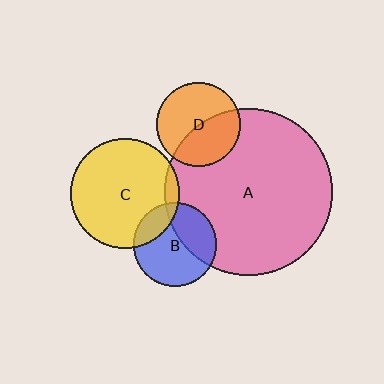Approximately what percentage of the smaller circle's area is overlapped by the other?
Approximately 5%.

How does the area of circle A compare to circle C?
Approximately 2.3 times.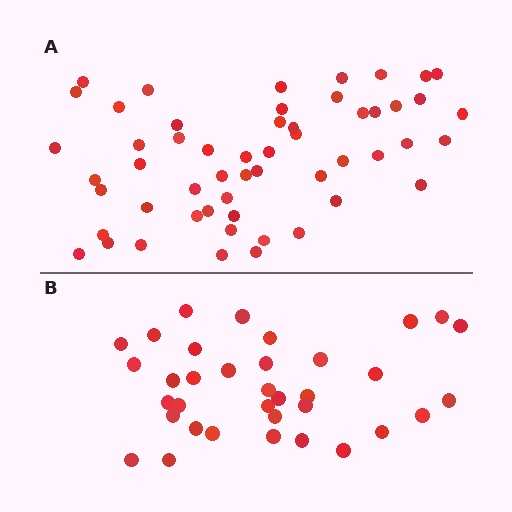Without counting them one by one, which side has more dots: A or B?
Region A (the top region) has more dots.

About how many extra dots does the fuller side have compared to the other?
Region A has approximately 20 more dots than region B.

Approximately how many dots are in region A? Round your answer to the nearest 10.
About 50 dots. (The exact count is 54, which rounds to 50.)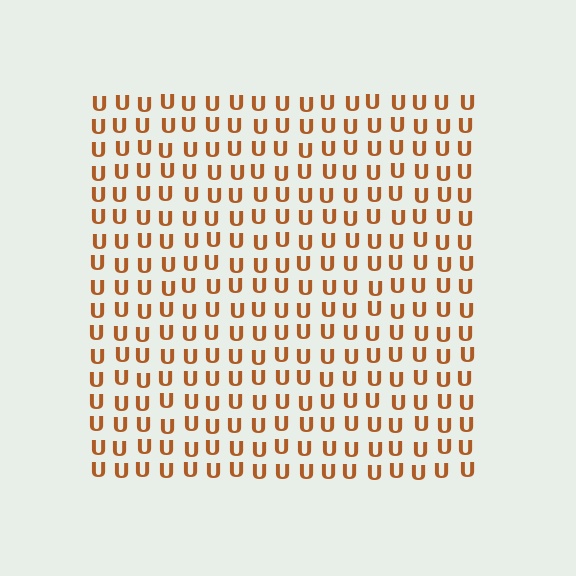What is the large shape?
The large shape is a square.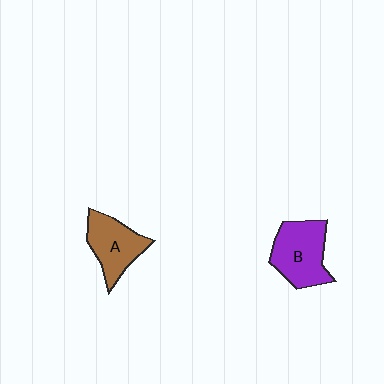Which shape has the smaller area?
Shape A (brown).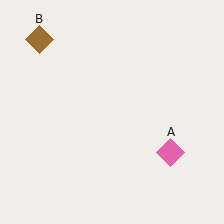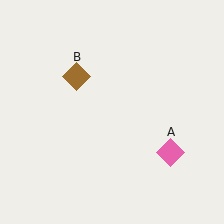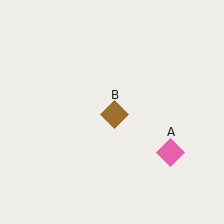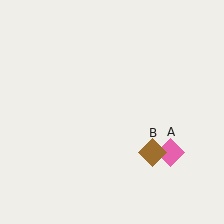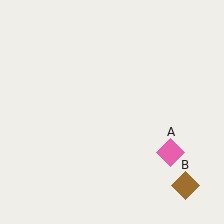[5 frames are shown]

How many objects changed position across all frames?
1 object changed position: brown diamond (object B).